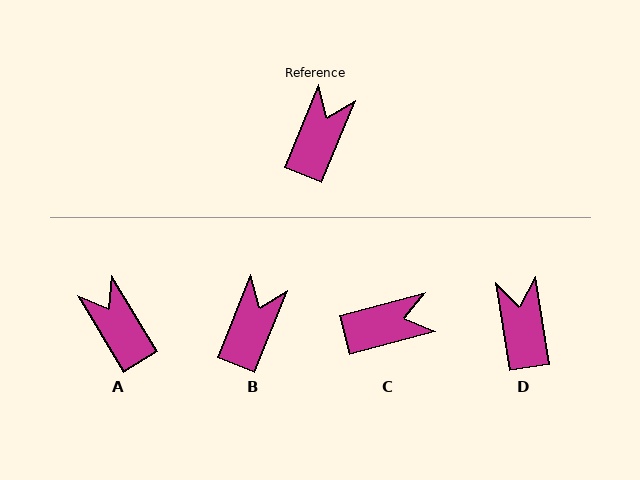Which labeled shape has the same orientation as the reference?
B.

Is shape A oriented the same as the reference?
No, it is off by about 54 degrees.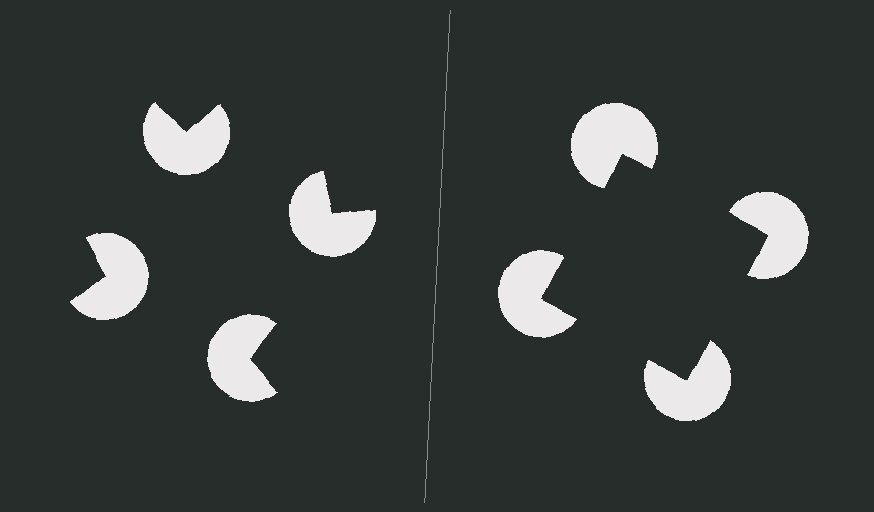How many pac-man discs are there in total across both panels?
8 — 4 on each side.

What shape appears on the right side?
An illusory square.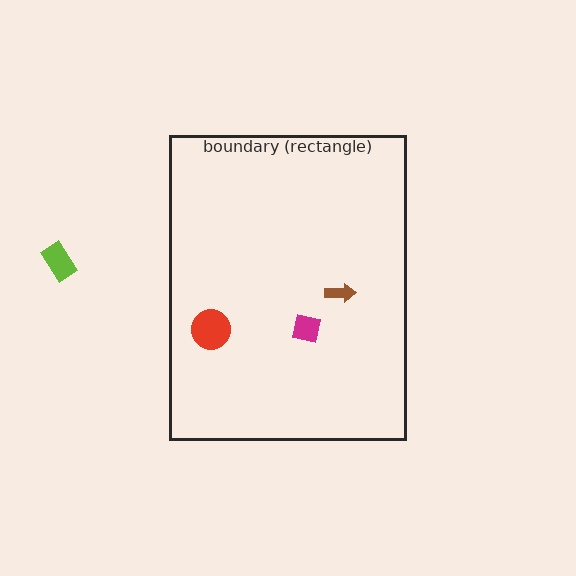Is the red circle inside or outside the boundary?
Inside.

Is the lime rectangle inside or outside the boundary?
Outside.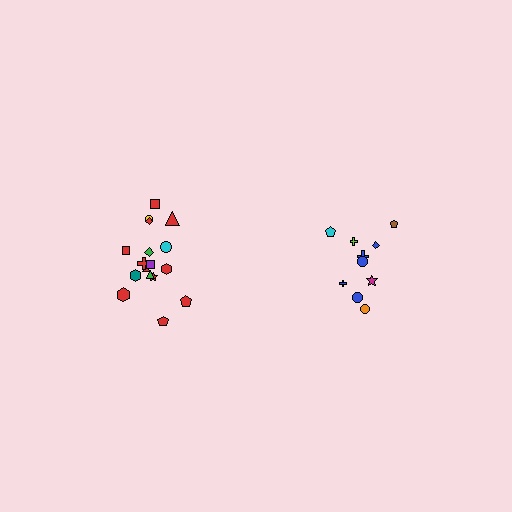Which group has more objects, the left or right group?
The left group.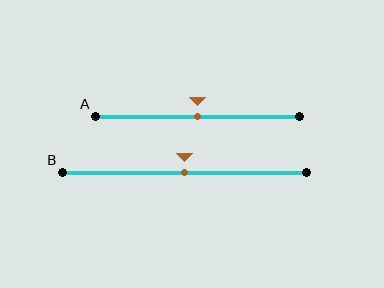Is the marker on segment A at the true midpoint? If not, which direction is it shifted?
Yes, the marker on segment A is at the true midpoint.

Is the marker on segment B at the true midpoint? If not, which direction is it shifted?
Yes, the marker on segment B is at the true midpoint.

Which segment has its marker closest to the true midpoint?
Segment A has its marker closest to the true midpoint.